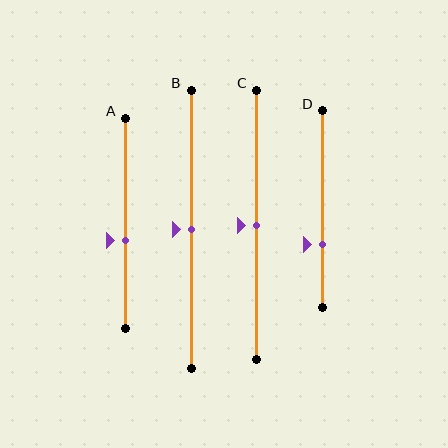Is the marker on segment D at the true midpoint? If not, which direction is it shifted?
No, the marker on segment D is shifted downward by about 18% of the segment length.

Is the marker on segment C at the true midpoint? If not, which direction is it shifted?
Yes, the marker on segment C is at the true midpoint.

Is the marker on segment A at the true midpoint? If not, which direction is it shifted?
No, the marker on segment A is shifted downward by about 8% of the segment length.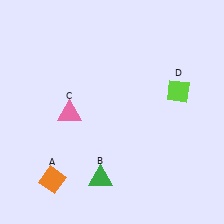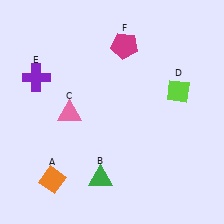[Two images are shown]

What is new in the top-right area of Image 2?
A magenta pentagon (F) was added in the top-right area of Image 2.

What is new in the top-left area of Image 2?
A purple cross (E) was added in the top-left area of Image 2.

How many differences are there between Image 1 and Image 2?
There are 2 differences between the two images.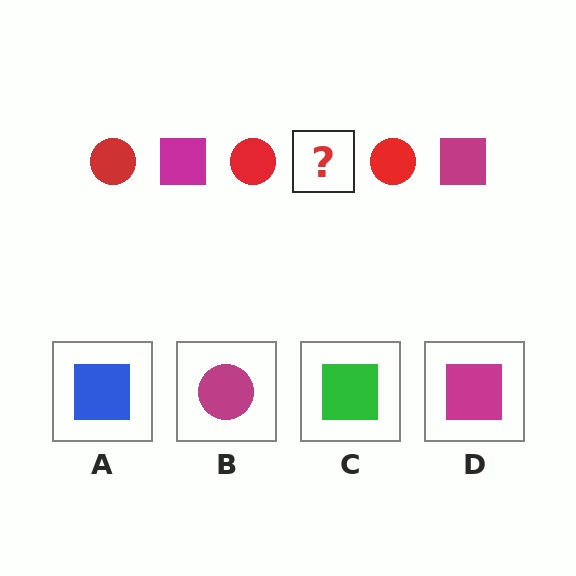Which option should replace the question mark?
Option D.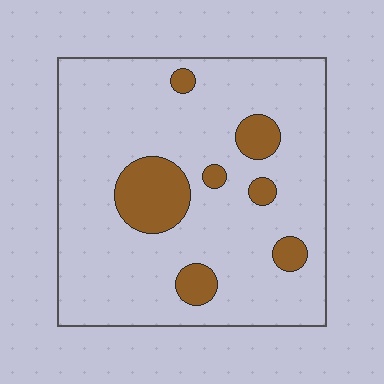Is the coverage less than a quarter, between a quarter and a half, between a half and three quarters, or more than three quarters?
Less than a quarter.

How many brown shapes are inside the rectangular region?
7.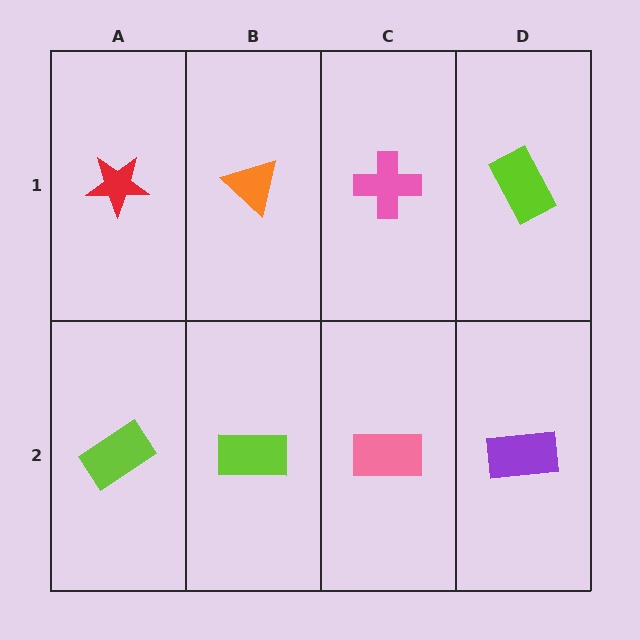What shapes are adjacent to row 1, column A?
A lime rectangle (row 2, column A), an orange triangle (row 1, column B).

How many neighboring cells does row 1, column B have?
3.